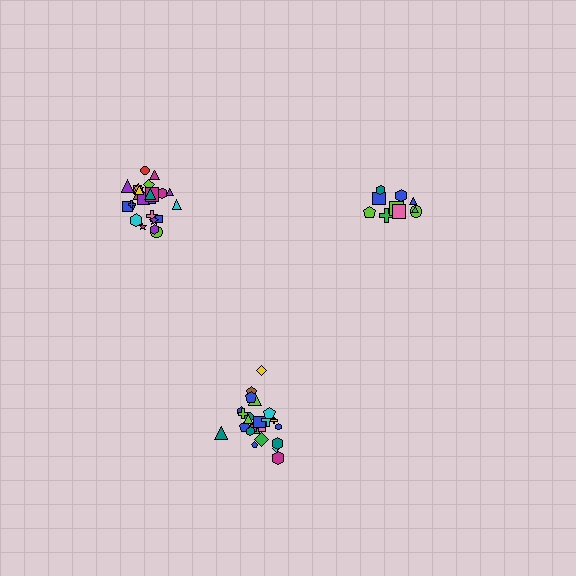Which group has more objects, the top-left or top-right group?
The top-left group.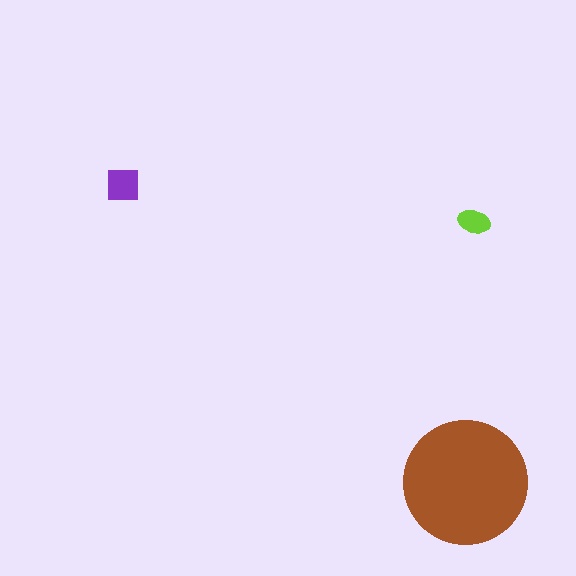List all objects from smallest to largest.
The lime ellipse, the purple square, the brown circle.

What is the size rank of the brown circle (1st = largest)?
1st.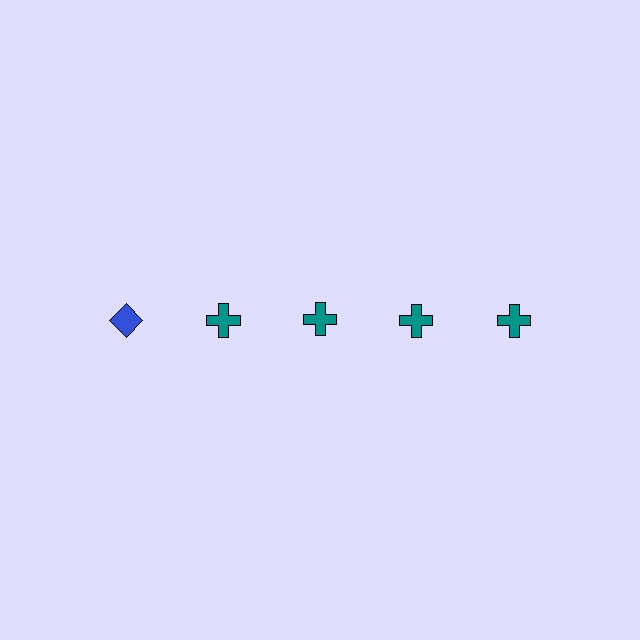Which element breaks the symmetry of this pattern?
The blue diamond in the top row, leftmost column breaks the symmetry. All other shapes are teal crosses.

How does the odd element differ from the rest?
It differs in both color (blue instead of teal) and shape (diamond instead of cross).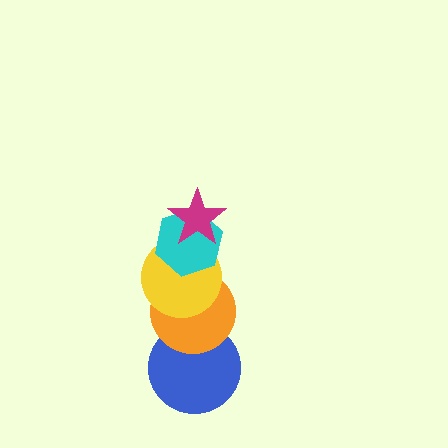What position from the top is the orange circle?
The orange circle is 4th from the top.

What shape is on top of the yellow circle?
The cyan hexagon is on top of the yellow circle.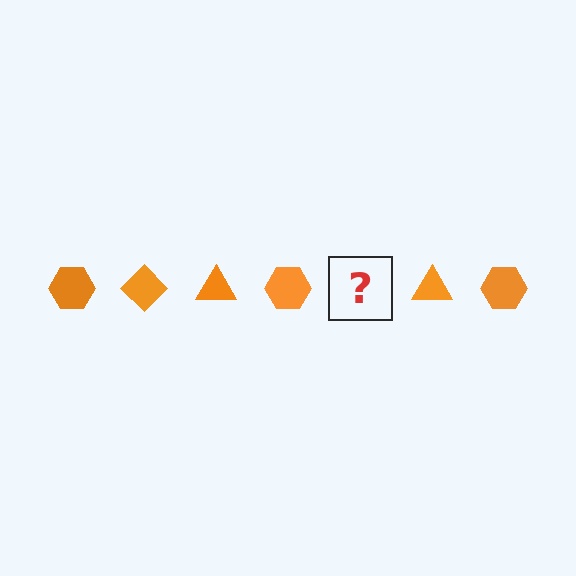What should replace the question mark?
The question mark should be replaced with an orange diamond.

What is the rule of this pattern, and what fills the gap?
The rule is that the pattern cycles through hexagon, diamond, triangle shapes in orange. The gap should be filled with an orange diamond.